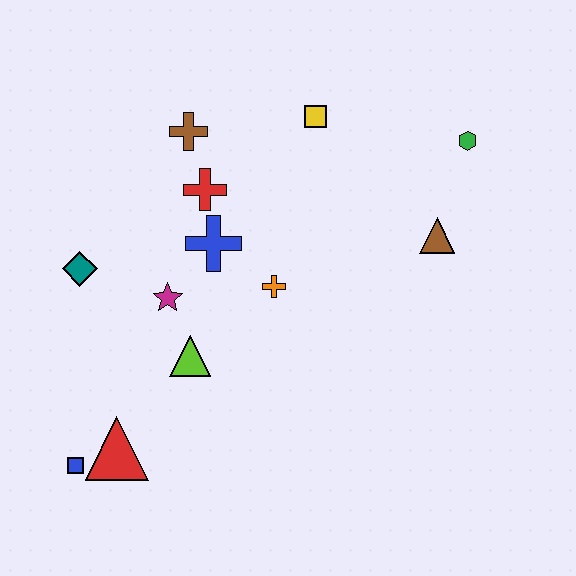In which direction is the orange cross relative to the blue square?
The orange cross is to the right of the blue square.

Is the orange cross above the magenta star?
Yes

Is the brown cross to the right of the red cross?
No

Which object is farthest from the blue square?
The green hexagon is farthest from the blue square.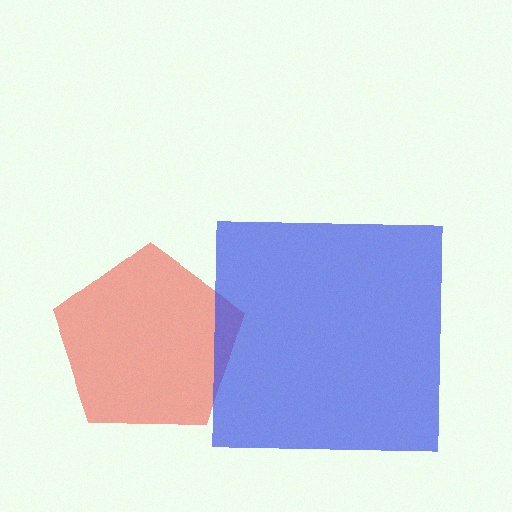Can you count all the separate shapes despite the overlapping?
Yes, there are 2 separate shapes.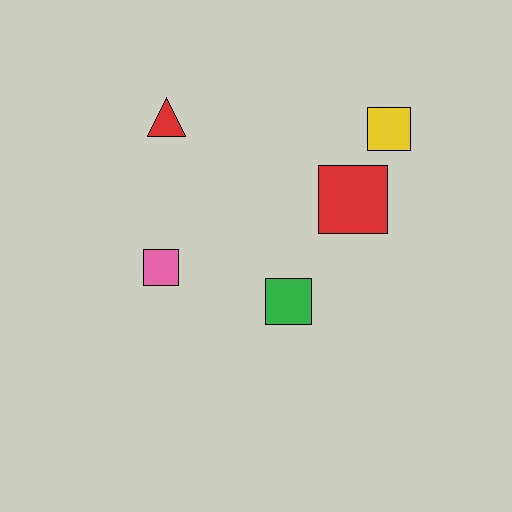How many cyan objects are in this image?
There are no cyan objects.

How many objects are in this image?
There are 5 objects.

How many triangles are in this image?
There is 1 triangle.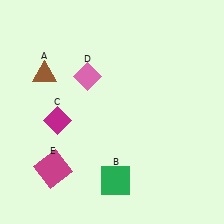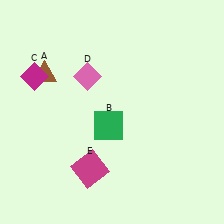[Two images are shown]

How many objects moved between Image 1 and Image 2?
3 objects moved between the two images.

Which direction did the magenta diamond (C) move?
The magenta diamond (C) moved up.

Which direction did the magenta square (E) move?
The magenta square (E) moved right.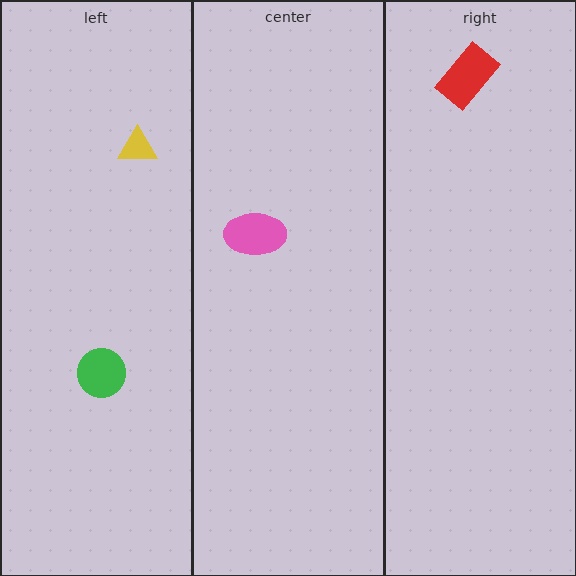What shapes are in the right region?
The red rectangle.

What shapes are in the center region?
The pink ellipse.